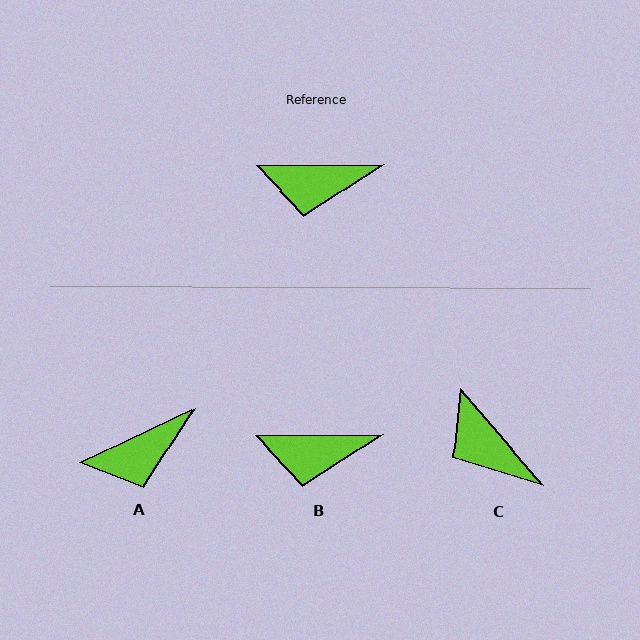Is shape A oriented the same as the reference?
No, it is off by about 25 degrees.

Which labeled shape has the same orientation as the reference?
B.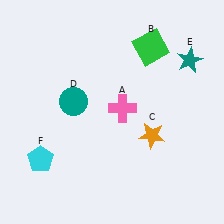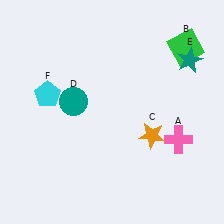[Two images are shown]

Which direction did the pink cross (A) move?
The pink cross (A) moved right.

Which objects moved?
The objects that moved are: the pink cross (A), the green square (B), the cyan pentagon (F).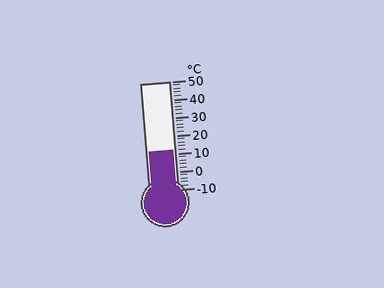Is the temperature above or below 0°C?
The temperature is above 0°C.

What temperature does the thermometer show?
The thermometer shows approximately 12°C.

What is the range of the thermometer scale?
The thermometer scale ranges from -10°C to 50°C.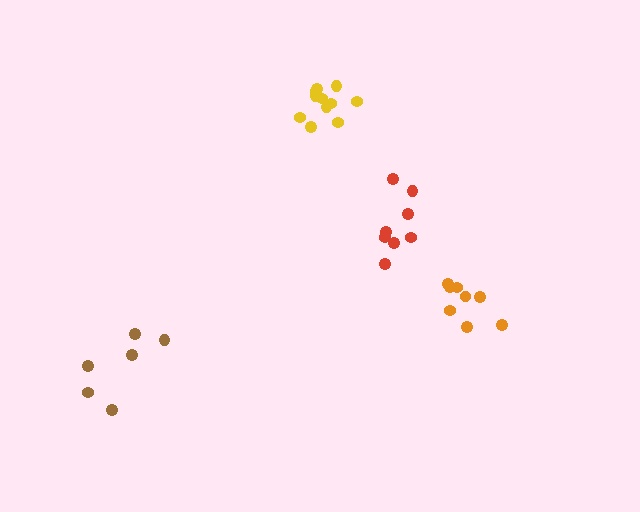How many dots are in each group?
Group 1: 6 dots, Group 2: 11 dots, Group 3: 8 dots, Group 4: 8 dots (33 total).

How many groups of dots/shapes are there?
There are 4 groups.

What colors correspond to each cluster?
The clusters are colored: brown, yellow, red, orange.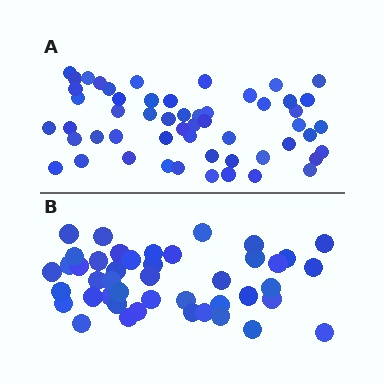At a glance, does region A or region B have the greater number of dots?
Region A (the top region) has more dots.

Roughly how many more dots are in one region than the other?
Region A has roughly 10 or so more dots than region B.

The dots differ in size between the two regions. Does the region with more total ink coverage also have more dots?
No. Region B has more total ink coverage because its dots are larger, but region A actually contains more individual dots. Total area can be misleading — the number of items is what matters here.